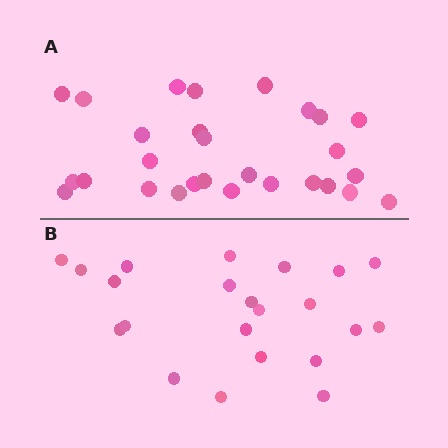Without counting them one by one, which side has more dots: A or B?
Region A (the top region) has more dots.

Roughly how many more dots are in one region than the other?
Region A has about 6 more dots than region B.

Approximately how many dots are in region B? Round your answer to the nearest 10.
About 20 dots. (The exact count is 22, which rounds to 20.)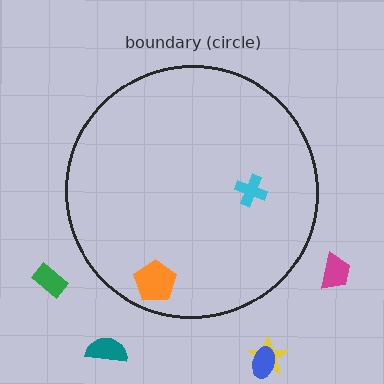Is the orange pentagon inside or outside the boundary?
Inside.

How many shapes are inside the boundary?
2 inside, 5 outside.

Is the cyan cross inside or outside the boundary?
Inside.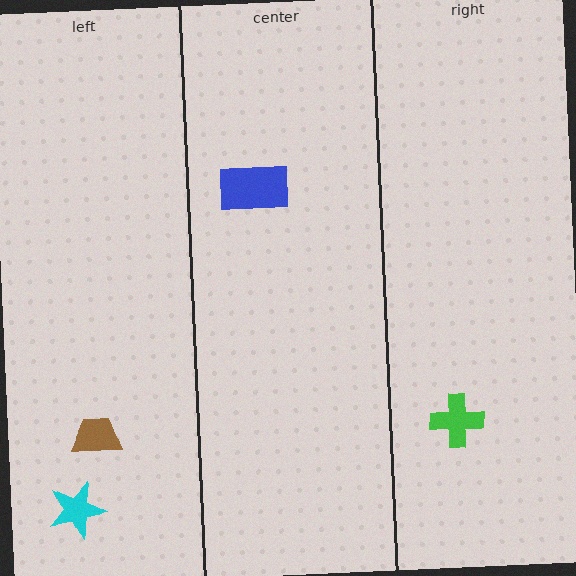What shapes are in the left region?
The brown trapezoid, the cyan star.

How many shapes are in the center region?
1.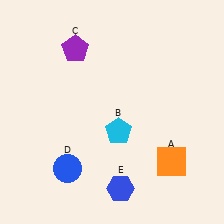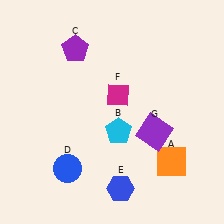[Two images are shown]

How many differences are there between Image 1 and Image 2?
There are 2 differences between the two images.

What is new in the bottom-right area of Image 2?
A purple square (G) was added in the bottom-right area of Image 2.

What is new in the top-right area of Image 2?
A magenta diamond (F) was added in the top-right area of Image 2.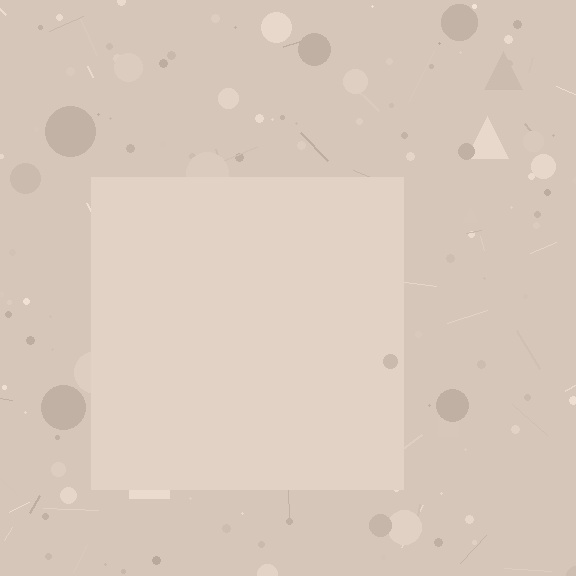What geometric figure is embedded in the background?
A square is embedded in the background.